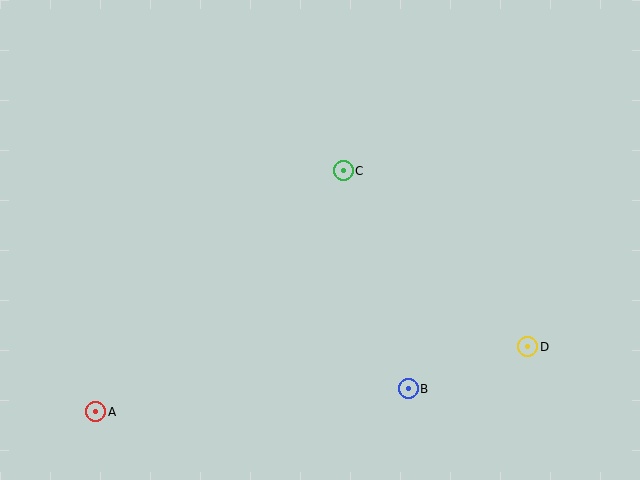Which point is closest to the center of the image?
Point C at (343, 171) is closest to the center.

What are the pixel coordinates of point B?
Point B is at (408, 389).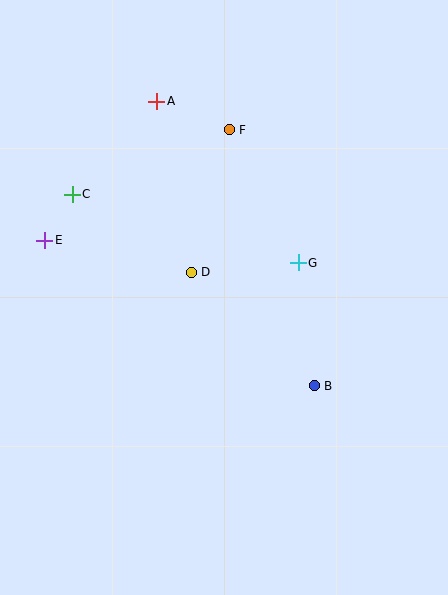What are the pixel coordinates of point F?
Point F is at (229, 130).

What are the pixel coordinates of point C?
Point C is at (72, 194).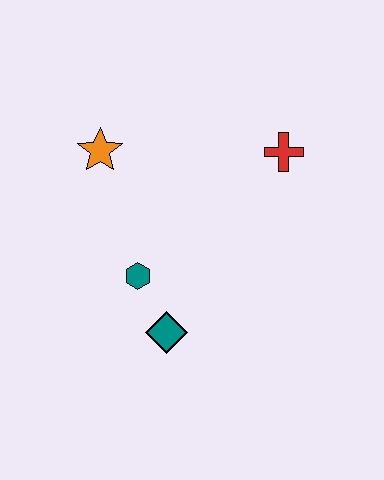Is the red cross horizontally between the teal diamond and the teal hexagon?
No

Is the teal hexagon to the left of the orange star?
No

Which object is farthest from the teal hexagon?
The red cross is farthest from the teal hexagon.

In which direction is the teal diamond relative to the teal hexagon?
The teal diamond is below the teal hexagon.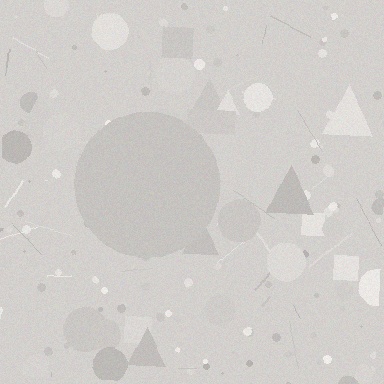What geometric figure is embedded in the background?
A circle is embedded in the background.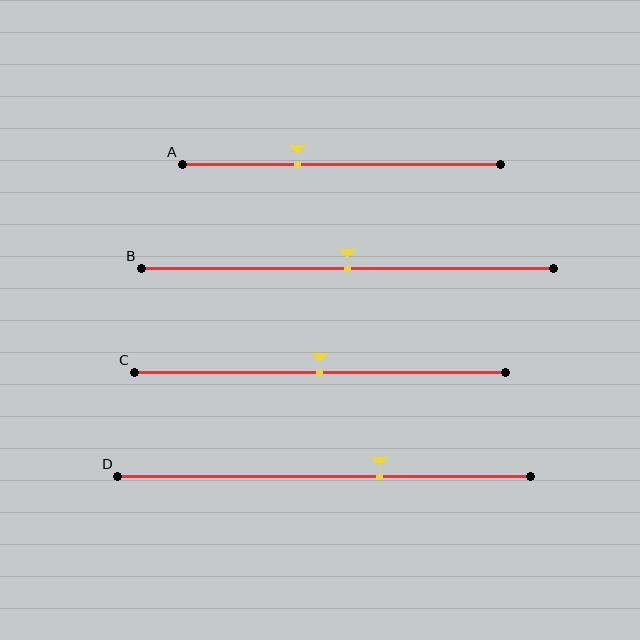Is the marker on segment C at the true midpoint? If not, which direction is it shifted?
Yes, the marker on segment C is at the true midpoint.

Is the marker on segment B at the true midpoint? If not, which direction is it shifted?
Yes, the marker on segment B is at the true midpoint.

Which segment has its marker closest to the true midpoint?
Segment B has its marker closest to the true midpoint.